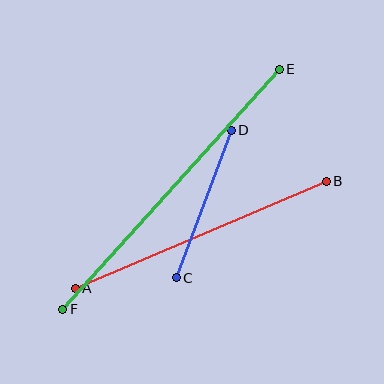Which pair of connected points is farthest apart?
Points E and F are farthest apart.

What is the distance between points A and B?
The distance is approximately 273 pixels.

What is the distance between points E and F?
The distance is approximately 324 pixels.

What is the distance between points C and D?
The distance is approximately 158 pixels.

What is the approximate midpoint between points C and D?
The midpoint is at approximately (204, 204) pixels.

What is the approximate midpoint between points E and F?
The midpoint is at approximately (171, 189) pixels.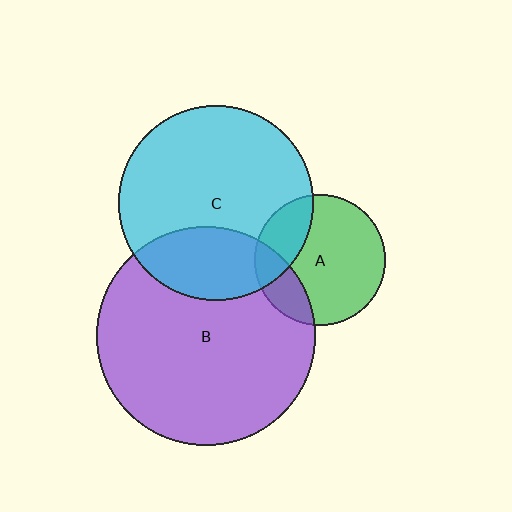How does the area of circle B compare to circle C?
Approximately 1.3 times.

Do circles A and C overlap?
Yes.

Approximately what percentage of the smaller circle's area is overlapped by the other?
Approximately 25%.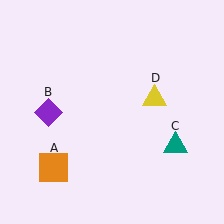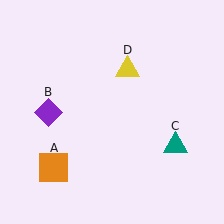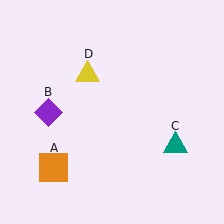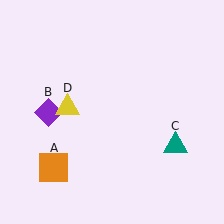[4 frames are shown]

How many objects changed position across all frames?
1 object changed position: yellow triangle (object D).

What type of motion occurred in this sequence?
The yellow triangle (object D) rotated counterclockwise around the center of the scene.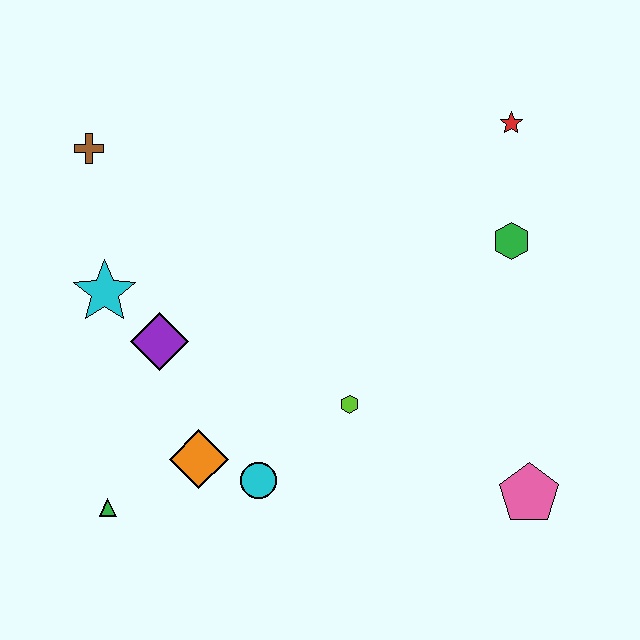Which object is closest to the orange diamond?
The cyan circle is closest to the orange diamond.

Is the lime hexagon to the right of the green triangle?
Yes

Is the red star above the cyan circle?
Yes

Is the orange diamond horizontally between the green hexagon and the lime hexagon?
No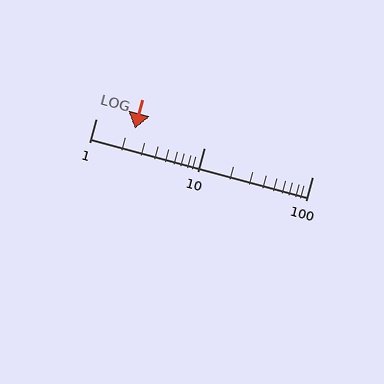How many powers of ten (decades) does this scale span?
The scale spans 2 decades, from 1 to 100.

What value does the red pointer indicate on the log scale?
The pointer indicates approximately 2.3.